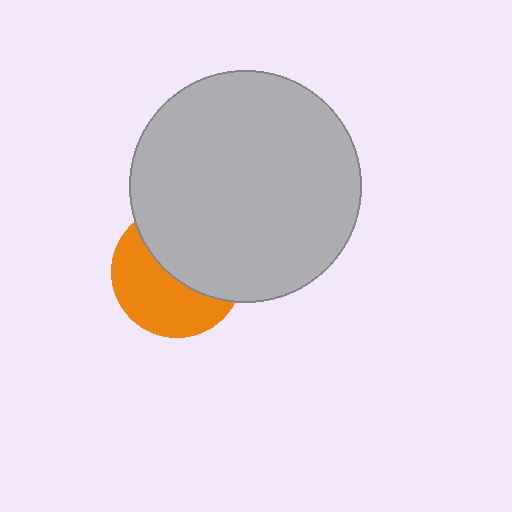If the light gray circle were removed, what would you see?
You would see the complete orange circle.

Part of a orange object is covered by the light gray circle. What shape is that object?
It is a circle.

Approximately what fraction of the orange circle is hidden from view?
Roughly 50% of the orange circle is hidden behind the light gray circle.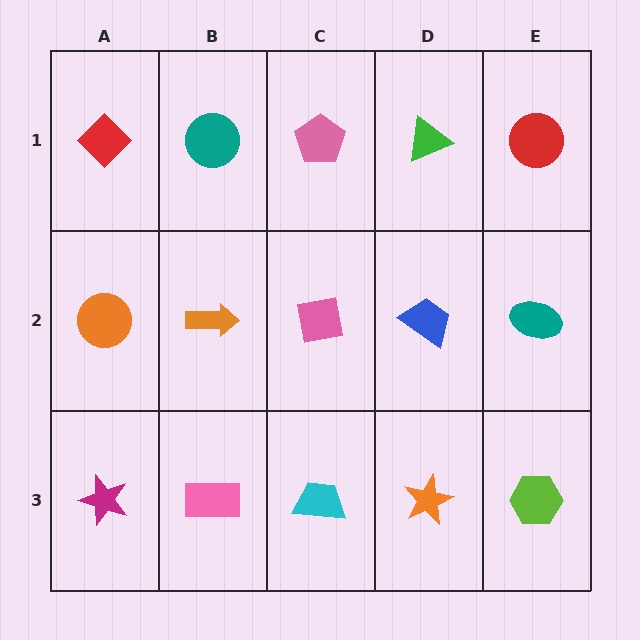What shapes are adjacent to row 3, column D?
A blue trapezoid (row 2, column D), a cyan trapezoid (row 3, column C), a lime hexagon (row 3, column E).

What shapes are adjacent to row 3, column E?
A teal ellipse (row 2, column E), an orange star (row 3, column D).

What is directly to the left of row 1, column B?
A red diamond.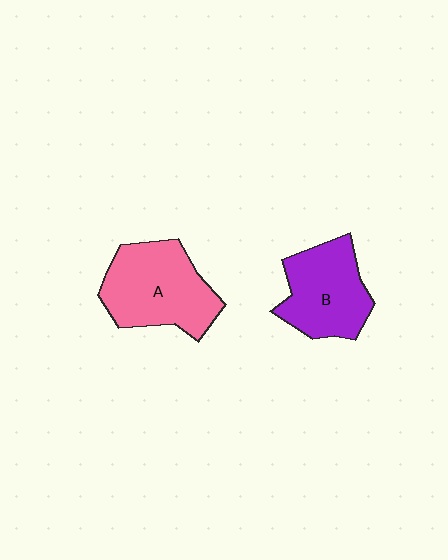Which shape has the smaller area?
Shape B (purple).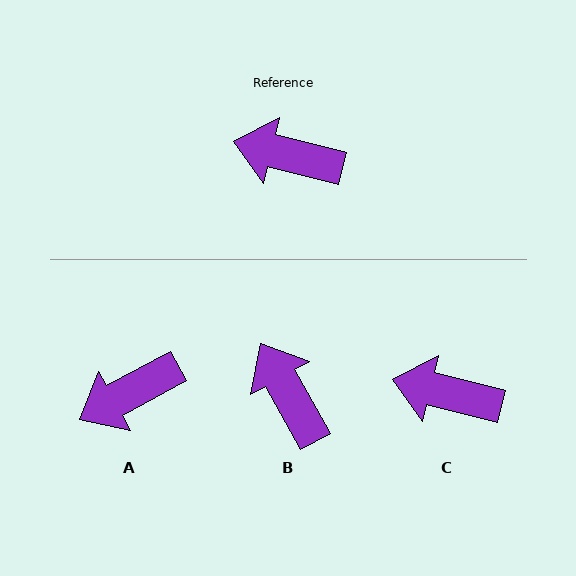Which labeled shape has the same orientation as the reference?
C.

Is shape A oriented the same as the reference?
No, it is off by about 43 degrees.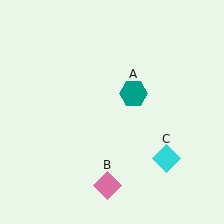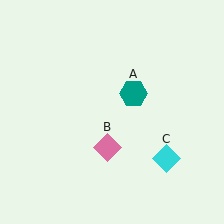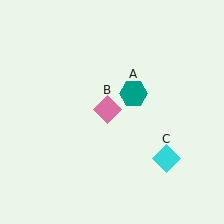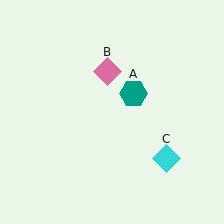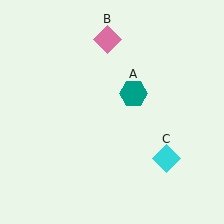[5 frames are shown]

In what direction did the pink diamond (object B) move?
The pink diamond (object B) moved up.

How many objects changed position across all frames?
1 object changed position: pink diamond (object B).